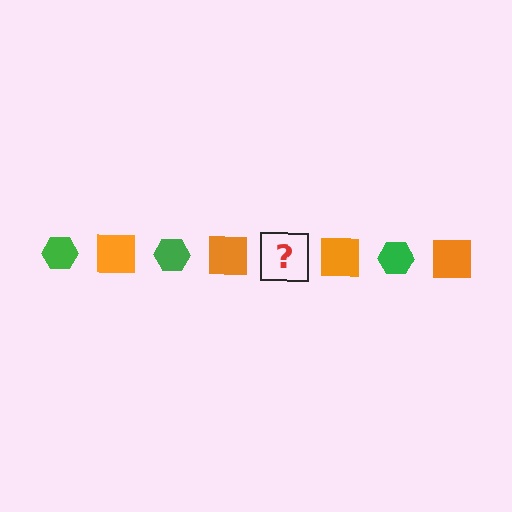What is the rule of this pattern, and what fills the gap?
The rule is that the pattern alternates between green hexagon and orange square. The gap should be filled with a green hexagon.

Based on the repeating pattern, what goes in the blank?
The blank should be a green hexagon.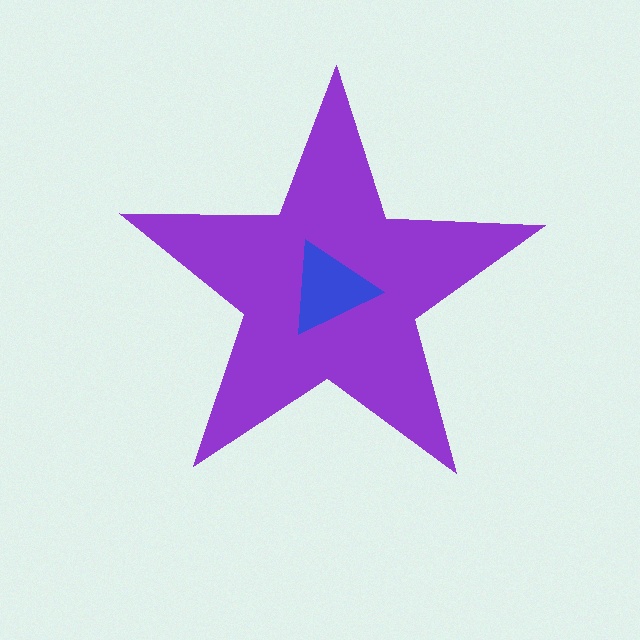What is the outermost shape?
The purple star.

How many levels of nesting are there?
2.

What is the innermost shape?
The blue triangle.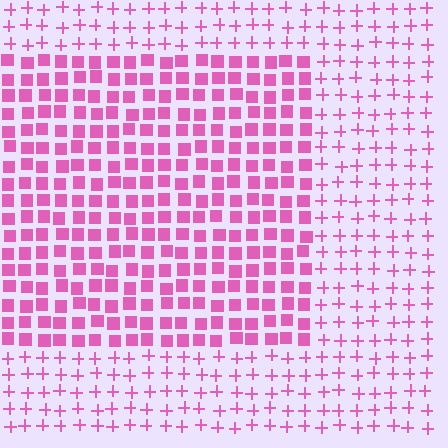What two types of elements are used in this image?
The image uses squares inside the rectangle region and plus signs outside it.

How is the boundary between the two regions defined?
The boundary is defined by a change in element shape: squares inside vs. plus signs outside. All elements share the same color and spacing.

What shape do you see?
I see a rectangle.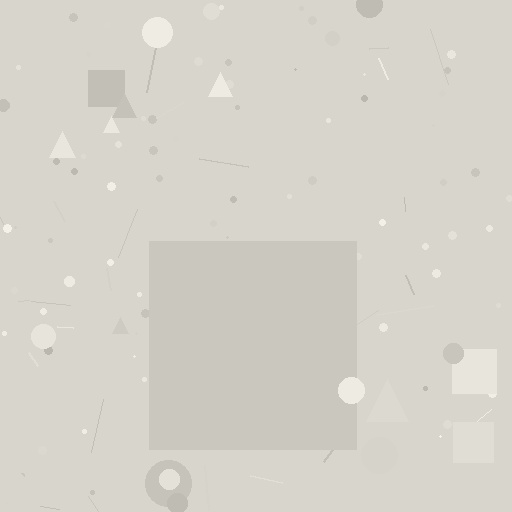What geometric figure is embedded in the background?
A square is embedded in the background.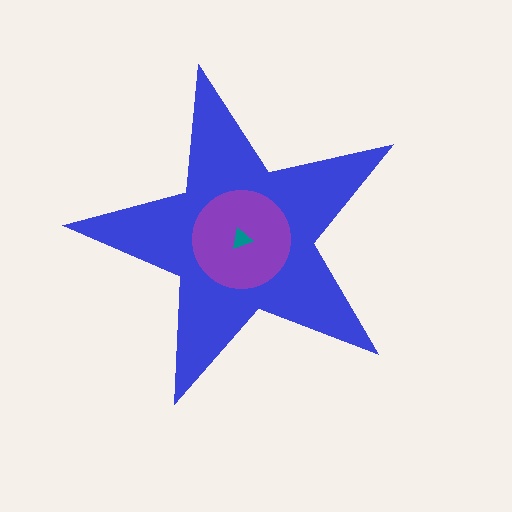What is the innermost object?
The teal triangle.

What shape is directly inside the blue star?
The purple circle.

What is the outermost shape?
The blue star.